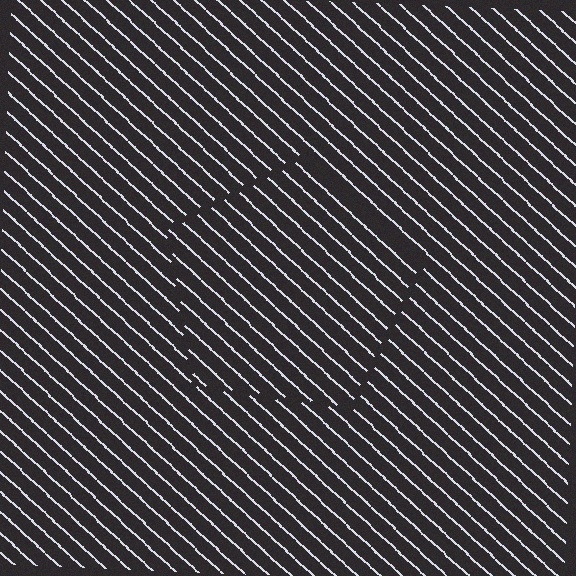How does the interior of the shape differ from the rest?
The interior of the shape contains the same grating, shifted by half a period — the contour is defined by the phase discontinuity where line-ends from the inner and outer gratings abut.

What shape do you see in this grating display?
An illusory pentagon. The interior of the shape contains the same grating, shifted by half a period — the contour is defined by the phase discontinuity where line-ends from the inner and outer gratings abut.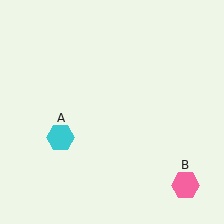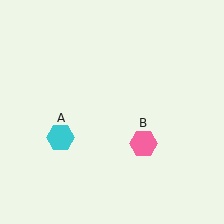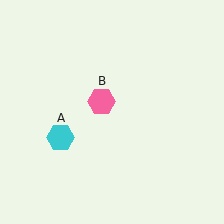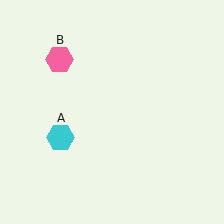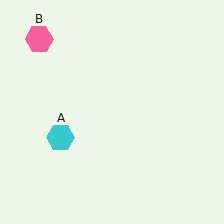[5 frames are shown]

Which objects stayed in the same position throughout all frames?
Cyan hexagon (object A) remained stationary.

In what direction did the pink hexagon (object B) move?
The pink hexagon (object B) moved up and to the left.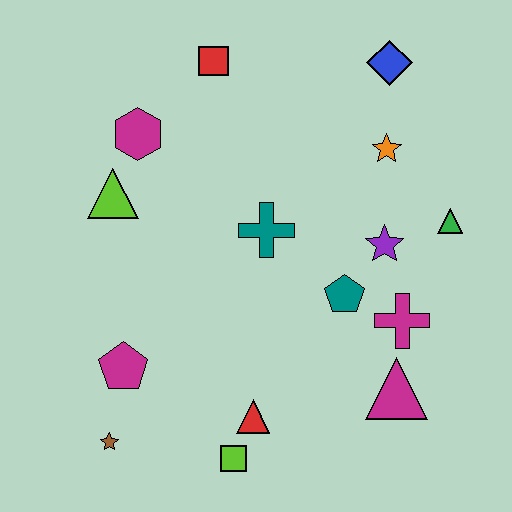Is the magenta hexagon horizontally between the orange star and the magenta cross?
No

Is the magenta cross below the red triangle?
No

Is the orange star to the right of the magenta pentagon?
Yes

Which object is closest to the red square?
The magenta hexagon is closest to the red square.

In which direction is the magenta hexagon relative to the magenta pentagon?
The magenta hexagon is above the magenta pentagon.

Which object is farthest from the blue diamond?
The brown star is farthest from the blue diamond.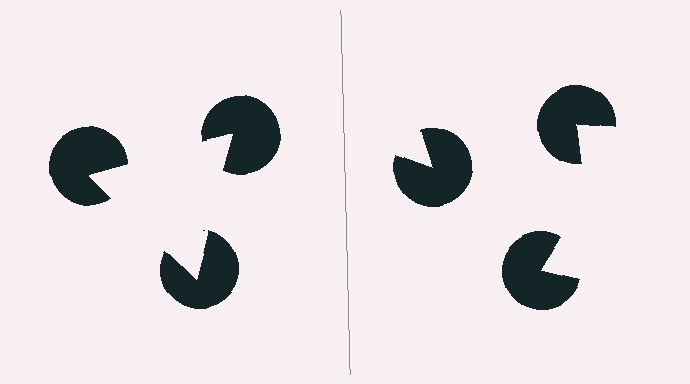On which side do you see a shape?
An illusory triangle appears on the left side. On the right side the wedge cuts are rotated, so no coherent shape forms.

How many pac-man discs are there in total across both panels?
6 — 3 on each side.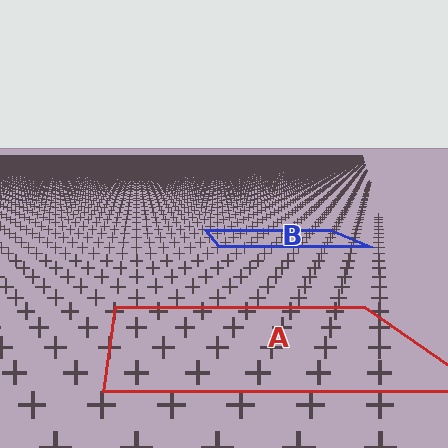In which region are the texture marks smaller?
The texture marks are smaller in region B, because it is farther away.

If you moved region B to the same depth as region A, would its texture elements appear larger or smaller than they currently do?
They would appear larger. At a closer depth, the same texture elements are projected at a bigger on-screen size.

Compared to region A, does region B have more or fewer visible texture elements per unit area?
Region B has more texture elements per unit area — they are packed more densely because it is farther away.